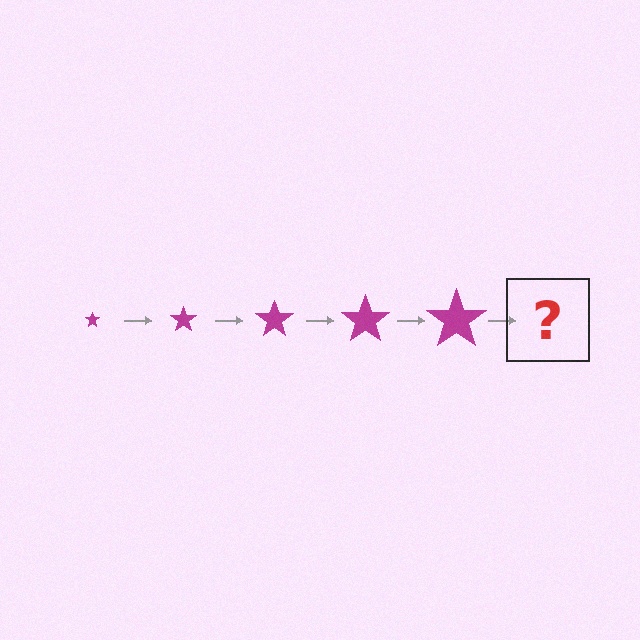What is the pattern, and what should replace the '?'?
The pattern is that the star gets progressively larger each step. The '?' should be a magenta star, larger than the previous one.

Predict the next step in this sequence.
The next step is a magenta star, larger than the previous one.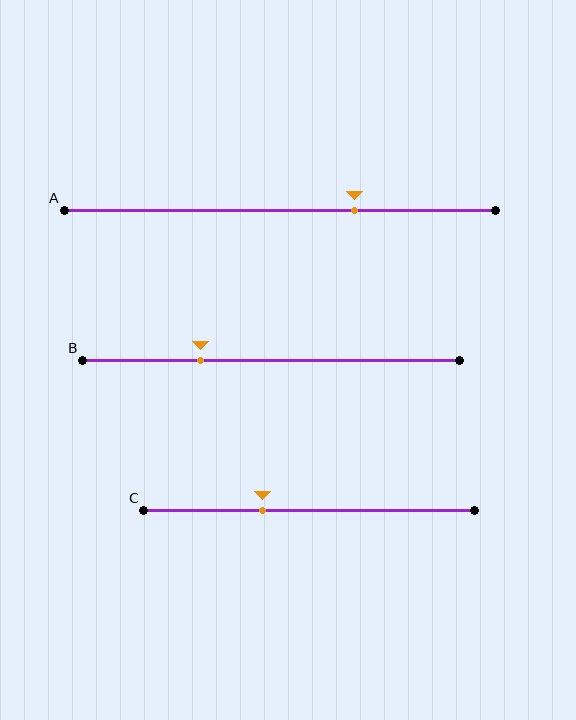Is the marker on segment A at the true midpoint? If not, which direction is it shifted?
No, the marker on segment A is shifted to the right by about 17% of the segment length.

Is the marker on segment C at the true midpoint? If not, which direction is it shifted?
No, the marker on segment C is shifted to the left by about 14% of the segment length.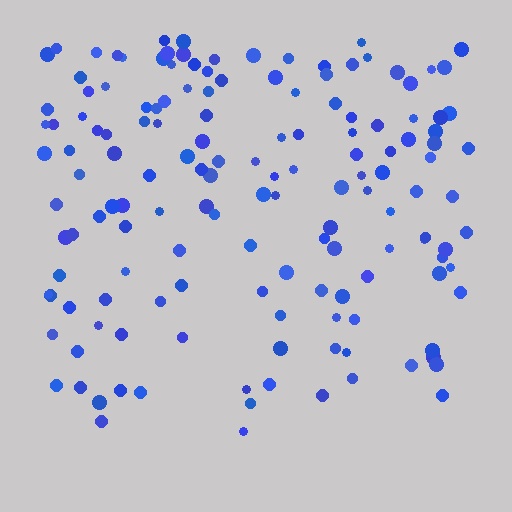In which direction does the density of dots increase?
From bottom to top, with the top side densest.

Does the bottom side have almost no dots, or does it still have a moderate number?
Still a moderate number, just noticeably fewer than the top.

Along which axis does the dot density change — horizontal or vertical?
Vertical.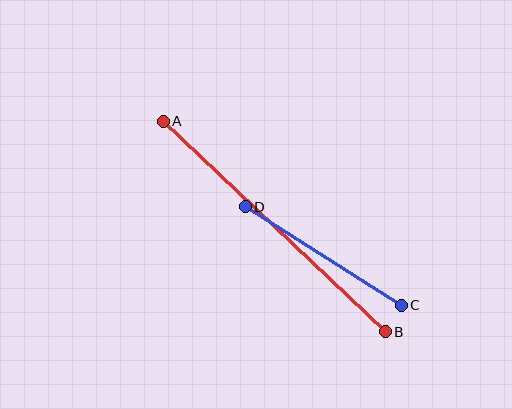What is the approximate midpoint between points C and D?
The midpoint is at approximately (323, 256) pixels.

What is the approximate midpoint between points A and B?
The midpoint is at approximately (274, 227) pixels.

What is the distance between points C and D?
The distance is approximately 184 pixels.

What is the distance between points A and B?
The distance is approximately 306 pixels.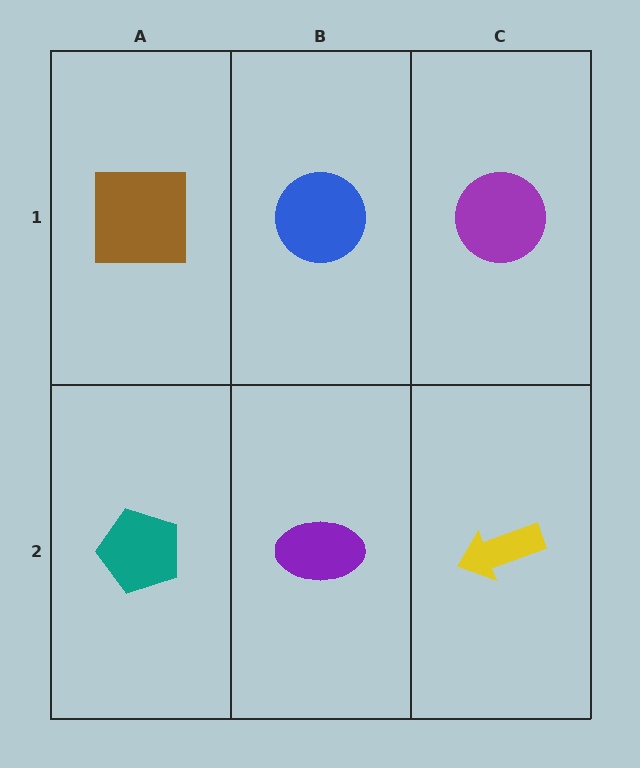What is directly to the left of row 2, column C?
A purple ellipse.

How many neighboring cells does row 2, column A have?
2.